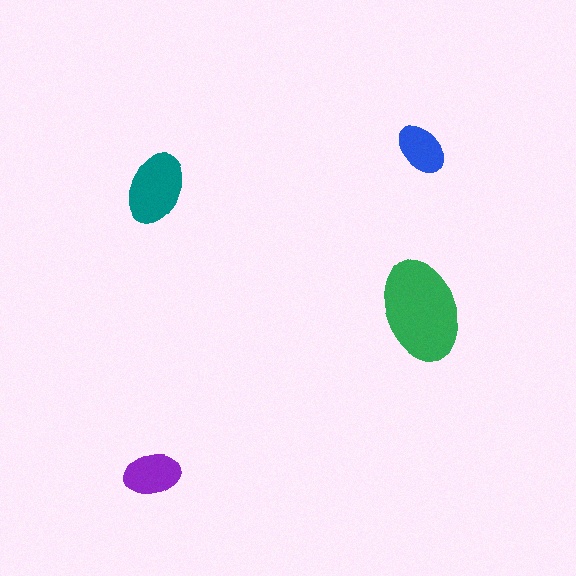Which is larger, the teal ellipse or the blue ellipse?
The teal one.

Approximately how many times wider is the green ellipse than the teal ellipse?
About 1.5 times wider.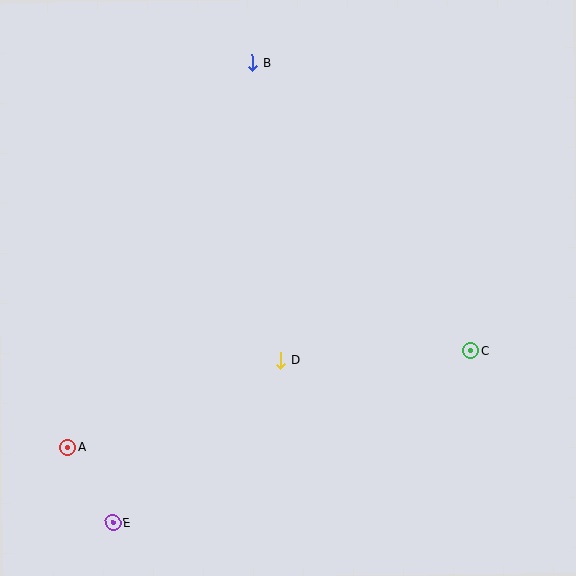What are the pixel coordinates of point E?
Point E is at (113, 522).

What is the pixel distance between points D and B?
The distance between D and B is 299 pixels.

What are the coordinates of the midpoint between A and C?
The midpoint between A and C is at (269, 399).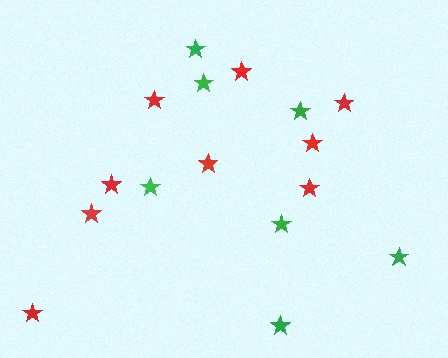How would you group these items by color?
There are 2 groups: one group of red stars (9) and one group of green stars (7).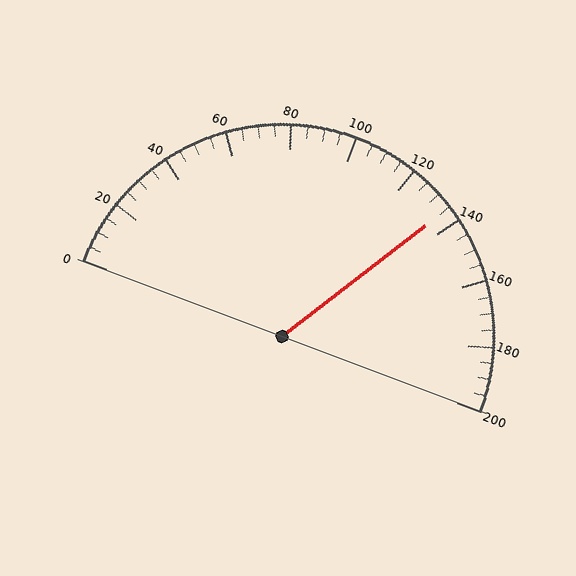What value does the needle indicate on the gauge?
The needle indicates approximately 135.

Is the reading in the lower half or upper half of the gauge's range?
The reading is in the upper half of the range (0 to 200).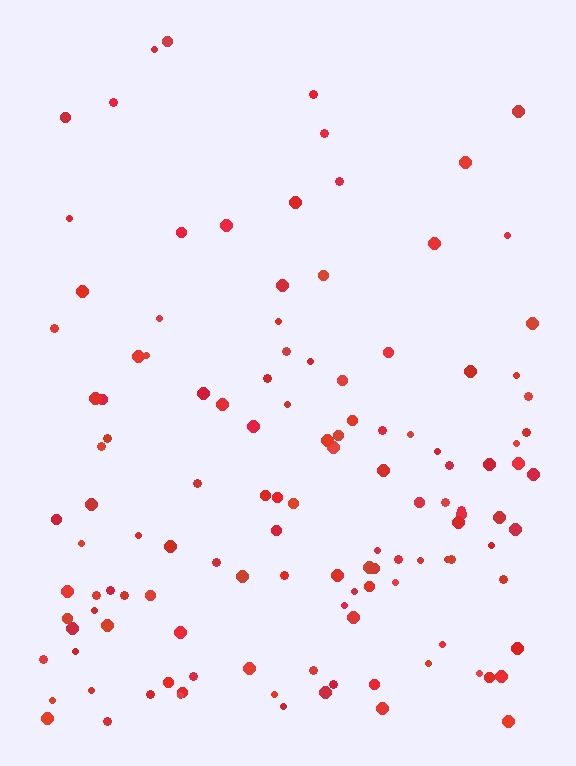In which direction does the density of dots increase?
From top to bottom, with the bottom side densest.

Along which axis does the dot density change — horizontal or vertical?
Vertical.